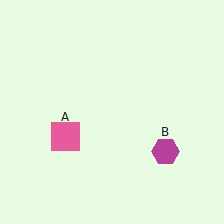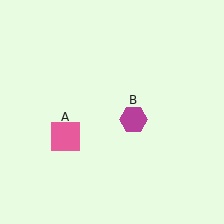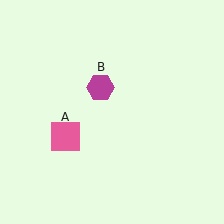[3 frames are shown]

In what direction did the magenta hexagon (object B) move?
The magenta hexagon (object B) moved up and to the left.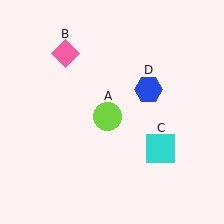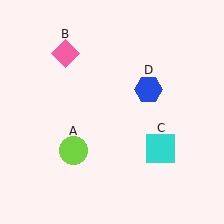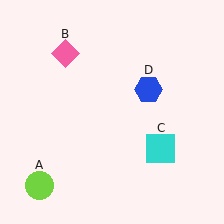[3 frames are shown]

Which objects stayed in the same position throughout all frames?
Pink diamond (object B) and cyan square (object C) and blue hexagon (object D) remained stationary.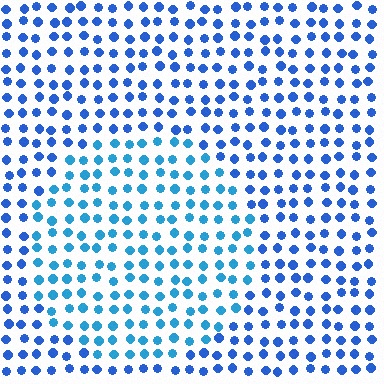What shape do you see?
I see a circle.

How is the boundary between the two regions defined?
The boundary is defined purely by a slight shift in hue (about 22 degrees). Spacing, size, and orientation are identical on both sides.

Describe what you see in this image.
The image is filled with small blue elements in a uniform arrangement. A circle-shaped region is visible where the elements are tinted to a slightly different hue, forming a subtle color boundary.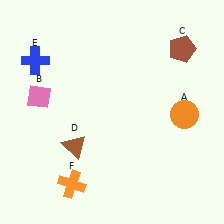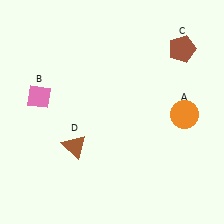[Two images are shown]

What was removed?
The orange cross (F), the blue cross (E) were removed in Image 2.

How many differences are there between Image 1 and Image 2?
There are 2 differences between the two images.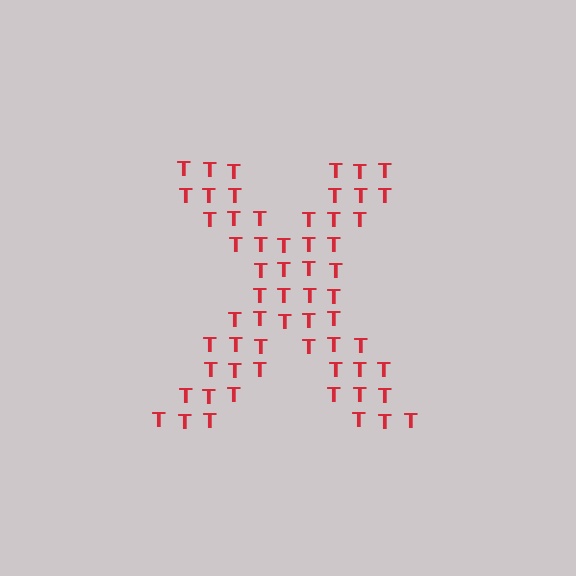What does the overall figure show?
The overall figure shows the letter X.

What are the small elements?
The small elements are letter T's.